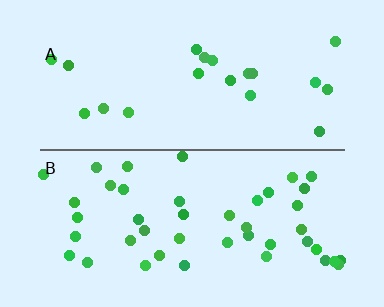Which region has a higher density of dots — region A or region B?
B (the bottom).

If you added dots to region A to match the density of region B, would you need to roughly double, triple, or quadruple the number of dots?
Approximately double.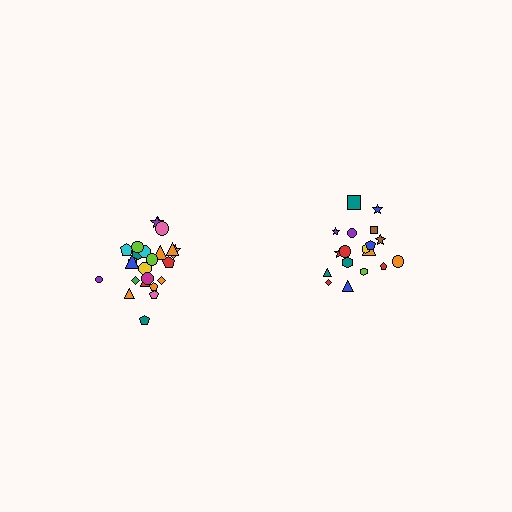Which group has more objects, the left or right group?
The left group.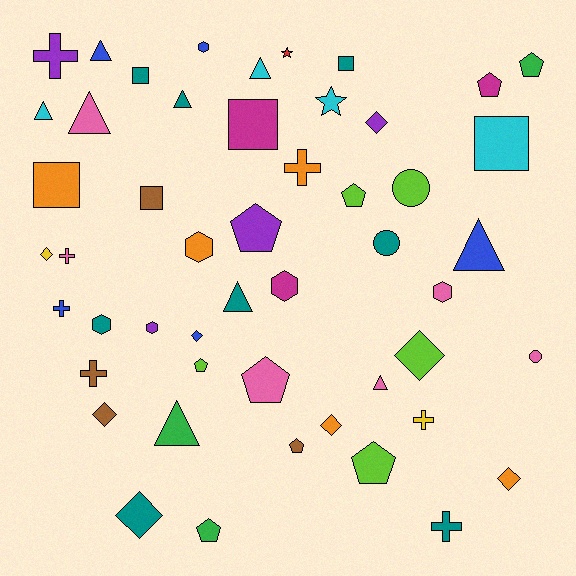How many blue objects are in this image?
There are 5 blue objects.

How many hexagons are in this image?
There are 6 hexagons.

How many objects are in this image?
There are 50 objects.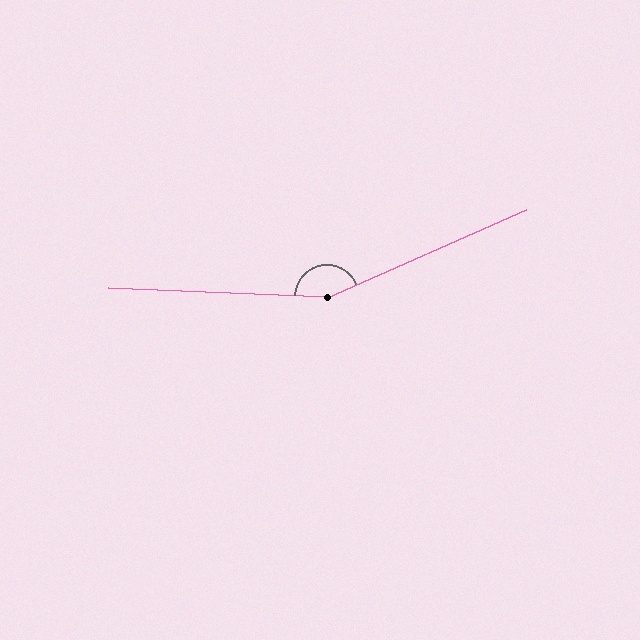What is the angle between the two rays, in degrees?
Approximately 154 degrees.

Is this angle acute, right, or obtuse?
It is obtuse.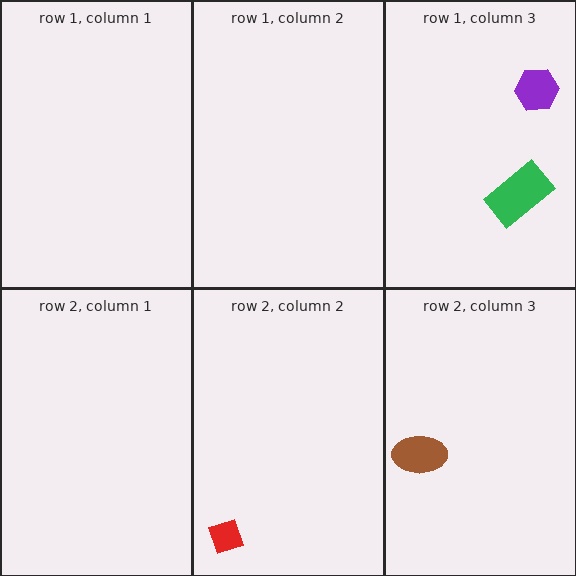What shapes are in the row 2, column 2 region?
The red diamond.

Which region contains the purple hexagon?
The row 1, column 3 region.